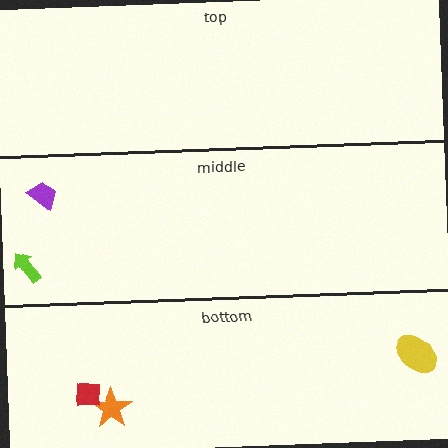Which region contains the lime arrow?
The middle region.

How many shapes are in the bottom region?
3.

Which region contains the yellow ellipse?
The bottom region.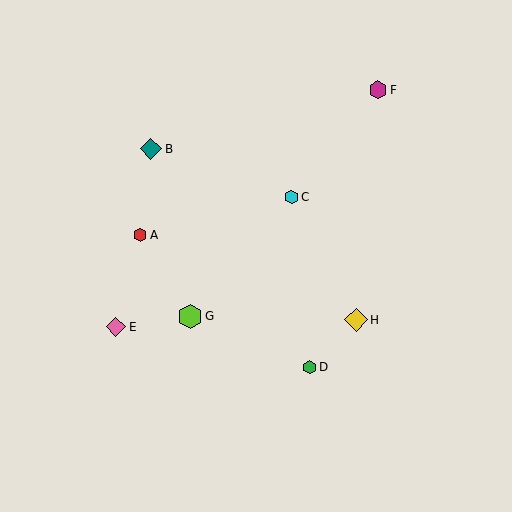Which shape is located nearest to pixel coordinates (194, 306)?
The lime hexagon (labeled G) at (190, 316) is nearest to that location.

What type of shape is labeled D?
Shape D is a green hexagon.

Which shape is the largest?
The lime hexagon (labeled G) is the largest.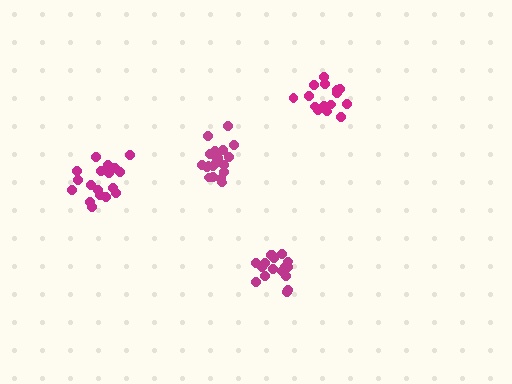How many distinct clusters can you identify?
There are 4 distinct clusters.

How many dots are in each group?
Group 1: 17 dots, Group 2: 18 dots, Group 3: 21 dots, Group 4: 15 dots (71 total).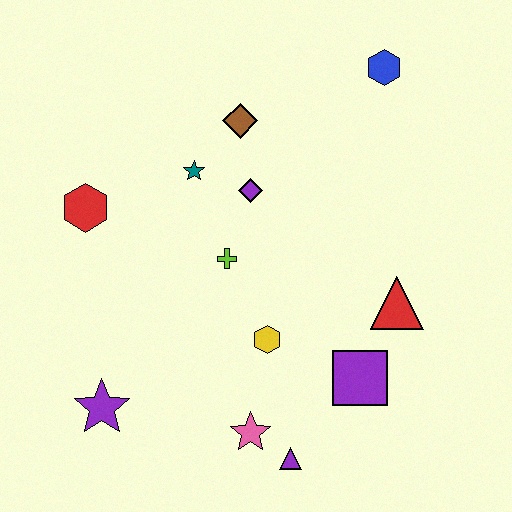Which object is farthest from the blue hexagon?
The purple star is farthest from the blue hexagon.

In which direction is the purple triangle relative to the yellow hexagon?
The purple triangle is below the yellow hexagon.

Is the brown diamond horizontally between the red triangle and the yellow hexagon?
No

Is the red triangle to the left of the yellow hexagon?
No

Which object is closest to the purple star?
The pink star is closest to the purple star.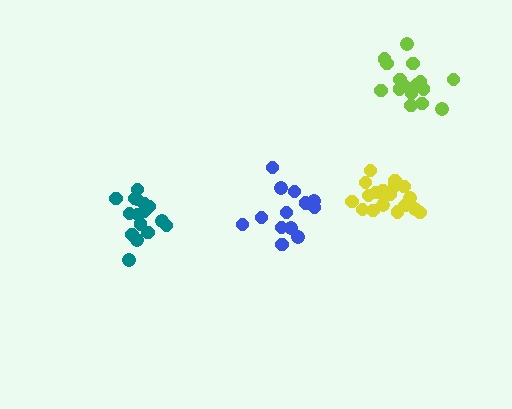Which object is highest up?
The lime cluster is topmost.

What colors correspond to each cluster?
The clusters are colored: lime, yellow, teal, blue.